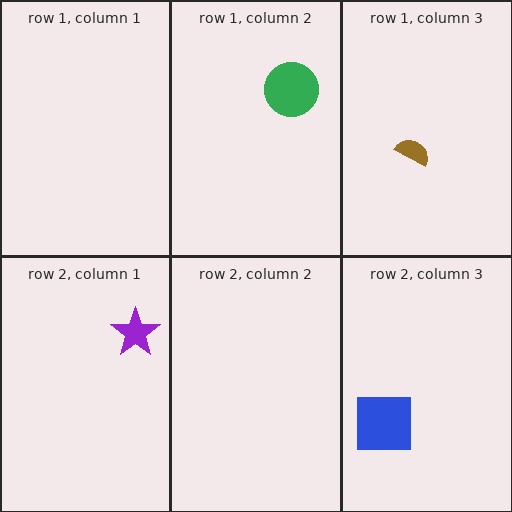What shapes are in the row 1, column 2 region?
The green circle.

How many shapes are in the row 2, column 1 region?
1.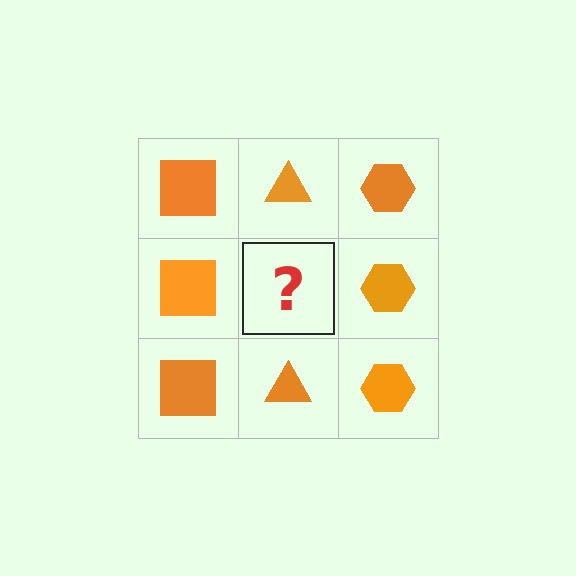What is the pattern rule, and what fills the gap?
The rule is that each column has a consistent shape. The gap should be filled with an orange triangle.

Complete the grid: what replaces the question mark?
The question mark should be replaced with an orange triangle.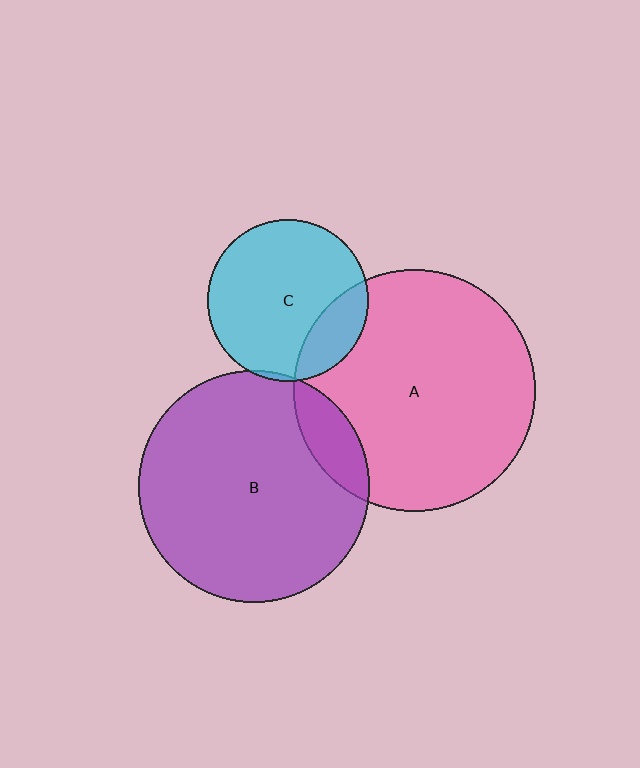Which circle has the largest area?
Circle A (pink).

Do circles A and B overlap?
Yes.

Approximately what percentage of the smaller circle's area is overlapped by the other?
Approximately 10%.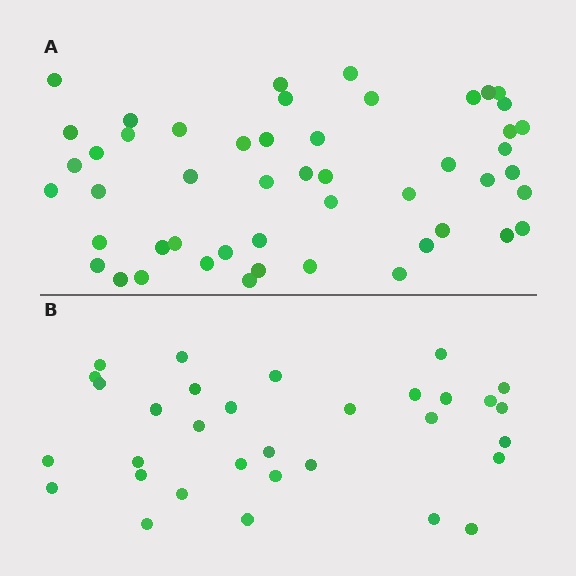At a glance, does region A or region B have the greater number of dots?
Region A (the top region) has more dots.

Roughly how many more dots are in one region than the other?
Region A has approximately 20 more dots than region B.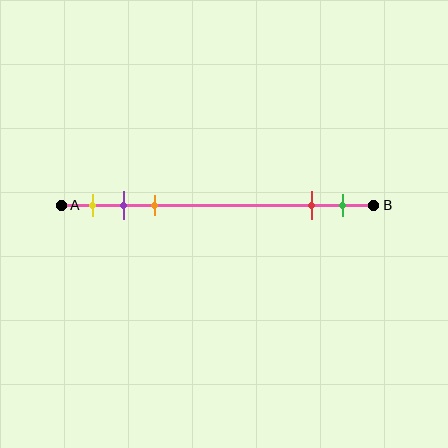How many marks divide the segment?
There are 5 marks dividing the segment.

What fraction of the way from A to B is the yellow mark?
The yellow mark is approximately 10% (0.1) of the way from A to B.